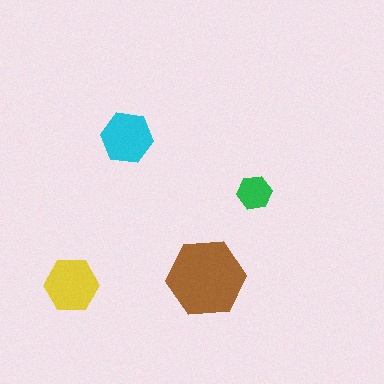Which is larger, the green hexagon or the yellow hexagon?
The yellow one.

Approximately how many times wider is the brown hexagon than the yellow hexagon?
About 1.5 times wider.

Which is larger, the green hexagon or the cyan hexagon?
The cyan one.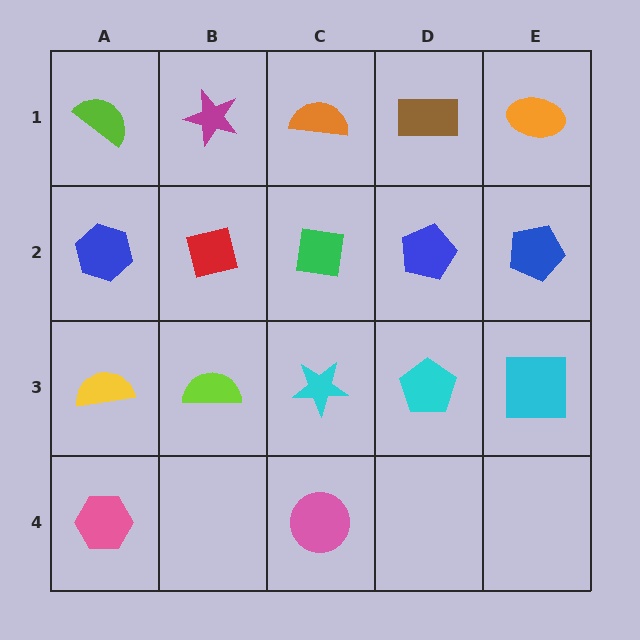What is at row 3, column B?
A lime semicircle.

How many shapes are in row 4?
2 shapes.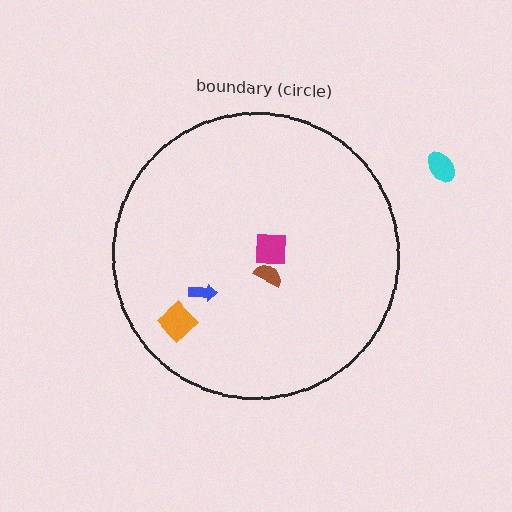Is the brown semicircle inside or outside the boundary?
Inside.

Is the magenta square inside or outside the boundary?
Inside.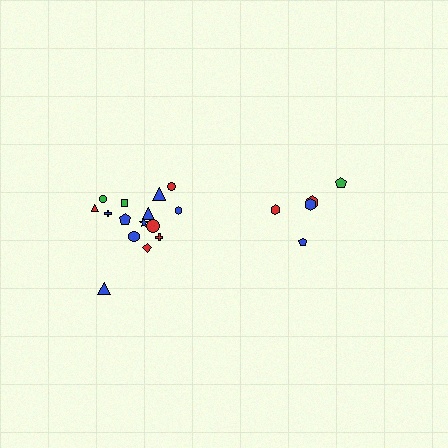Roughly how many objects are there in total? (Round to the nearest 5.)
Roughly 20 objects in total.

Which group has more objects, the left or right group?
The left group.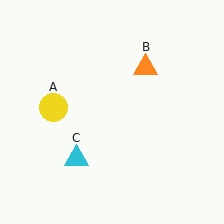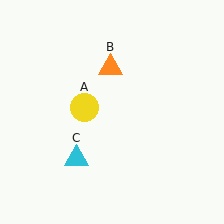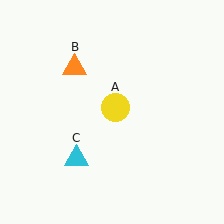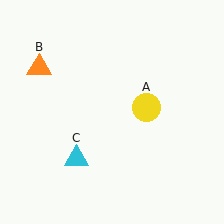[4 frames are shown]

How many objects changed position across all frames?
2 objects changed position: yellow circle (object A), orange triangle (object B).